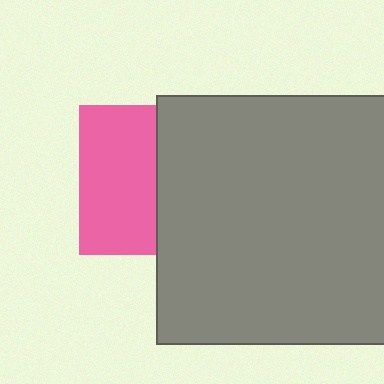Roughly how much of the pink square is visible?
About half of it is visible (roughly 51%).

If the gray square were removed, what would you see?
You would see the complete pink square.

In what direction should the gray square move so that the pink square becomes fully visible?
The gray square should move right. That is the shortest direction to clear the overlap and leave the pink square fully visible.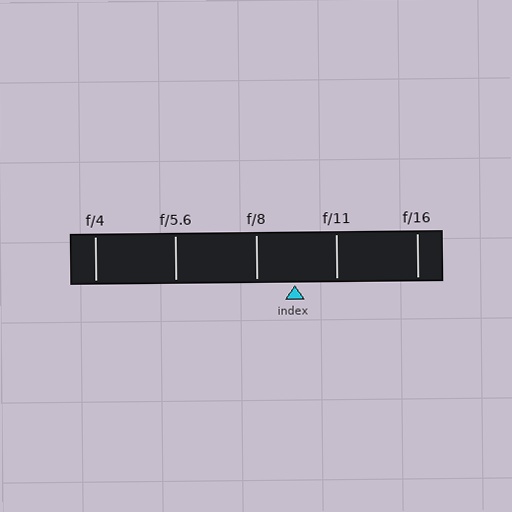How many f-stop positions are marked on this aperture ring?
There are 5 f-stop positions marked.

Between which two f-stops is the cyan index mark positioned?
The index mark is between f/8 and f/11.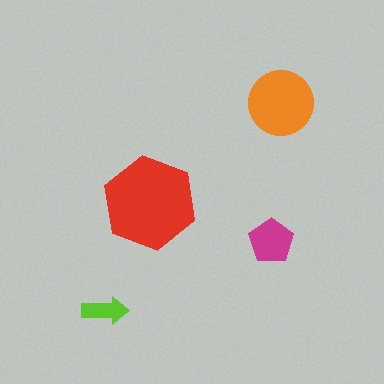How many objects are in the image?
There are 4 objects in the image.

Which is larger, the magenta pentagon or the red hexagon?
The red hexagon.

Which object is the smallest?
The lime arrow.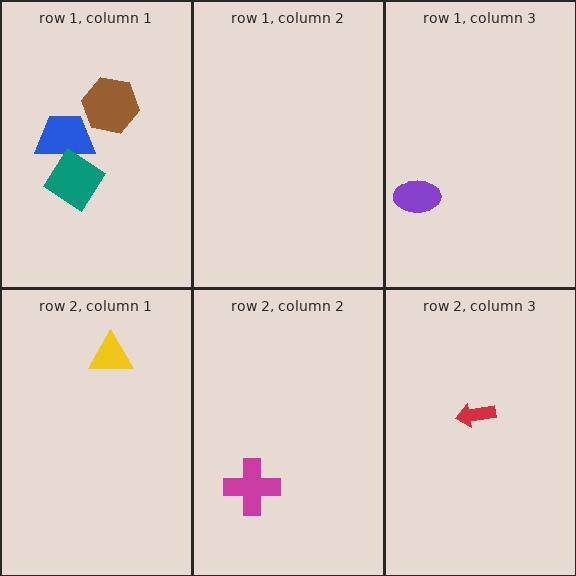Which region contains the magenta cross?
The row 2, column 2 region.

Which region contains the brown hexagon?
The row 1, column 1 region.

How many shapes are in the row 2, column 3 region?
1.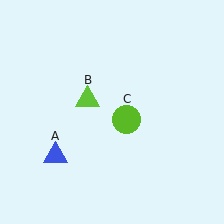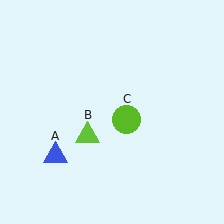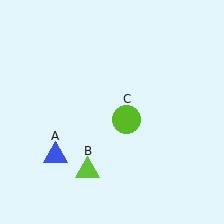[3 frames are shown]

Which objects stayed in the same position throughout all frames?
Blue triangle (object A) and lime circle (object C) remained stationary.